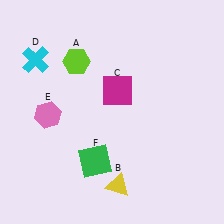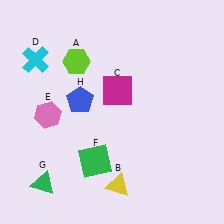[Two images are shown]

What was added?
A green triangle (G), a blue pentagon (H) were added in Image 2.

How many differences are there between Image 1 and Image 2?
There are 2 differences between the two images.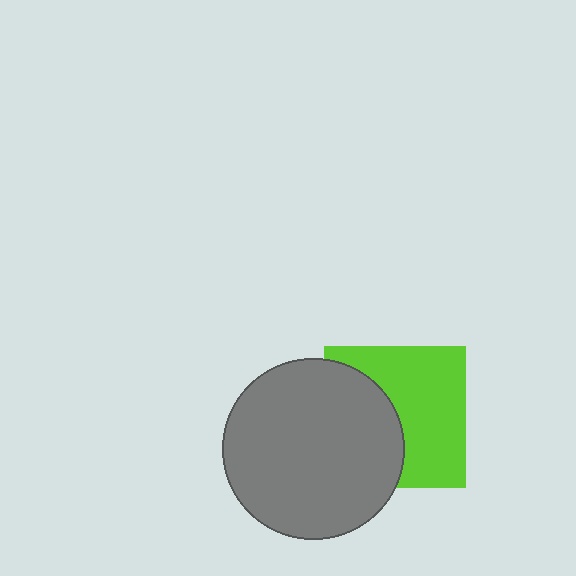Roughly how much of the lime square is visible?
About half of it is visible (roughly 57%).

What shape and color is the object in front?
The object in front is a gray circle.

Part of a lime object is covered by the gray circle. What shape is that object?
It is a square.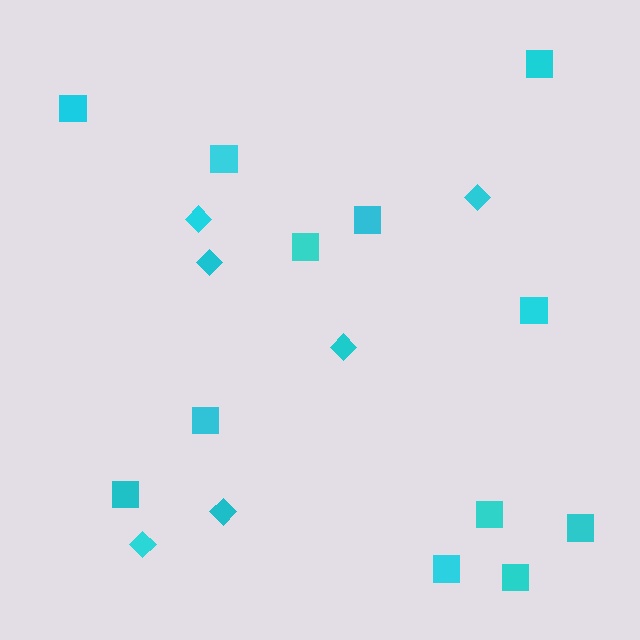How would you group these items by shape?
There are 2 groups: one group of diamonds (6) and one group of squares (12).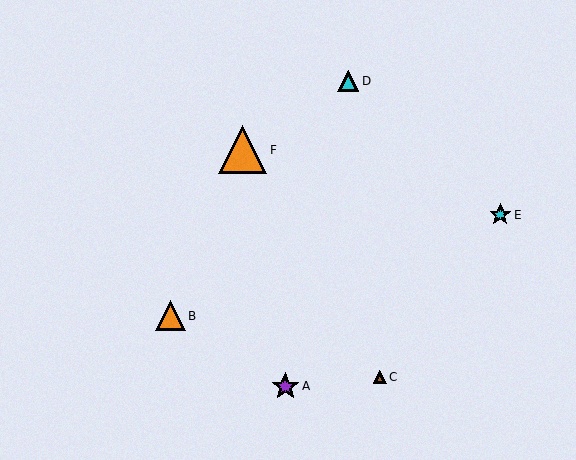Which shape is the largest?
The orange triangle (labeled F) is the largest.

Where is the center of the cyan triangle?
The center of the cyan triangle is at (348, 81).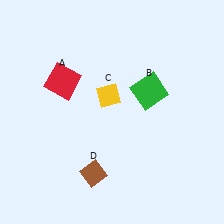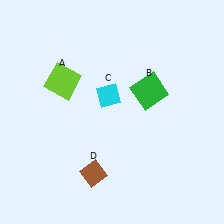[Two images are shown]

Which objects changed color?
A changed from red to lime. C changed from yellow to cyan.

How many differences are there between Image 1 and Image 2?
There are 2 differences between the two images.